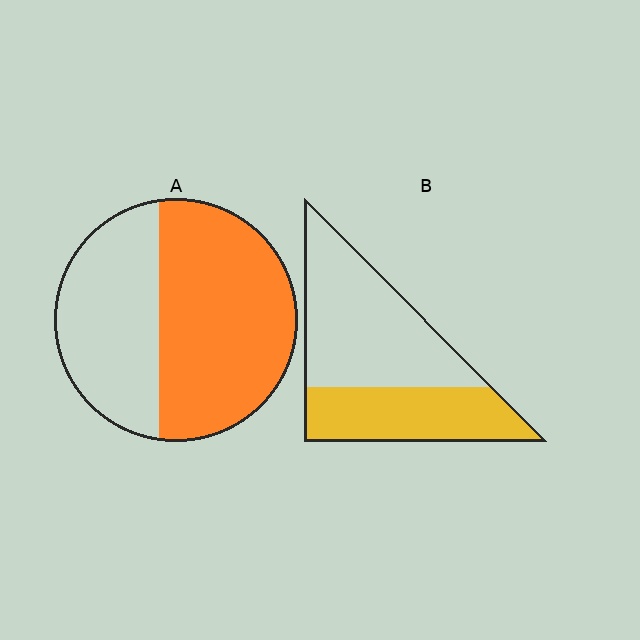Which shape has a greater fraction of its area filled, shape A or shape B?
Shape A.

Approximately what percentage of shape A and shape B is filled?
A is approximately 60% and B is approximately 40%.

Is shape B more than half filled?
No.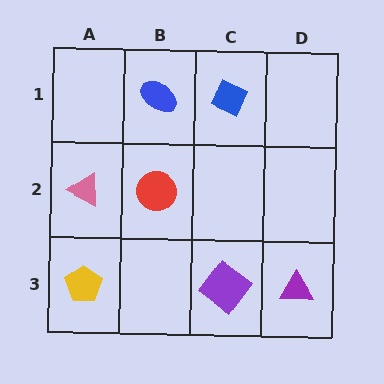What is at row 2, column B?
A red circle.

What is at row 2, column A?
A pink triangle.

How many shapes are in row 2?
2 shapes.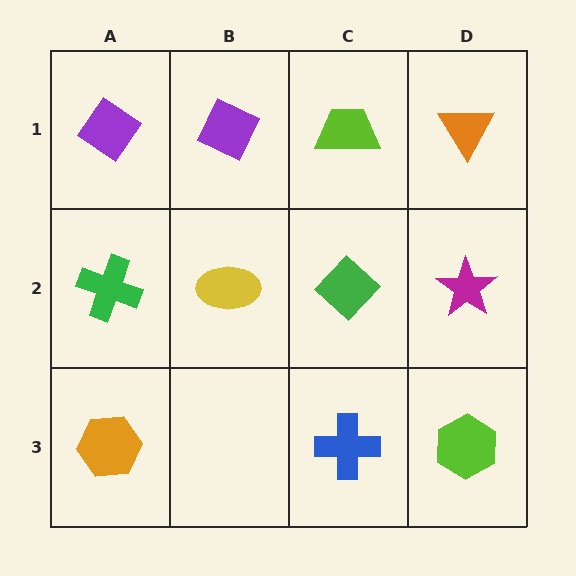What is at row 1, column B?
A purple diamond.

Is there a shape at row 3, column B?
No, that cell is empty.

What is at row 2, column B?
A yellow ellipse.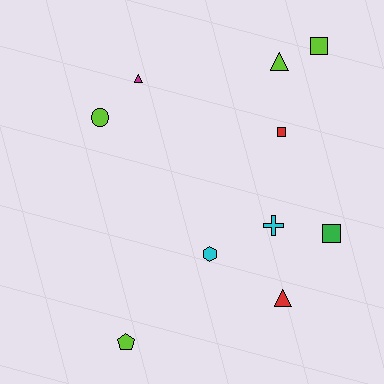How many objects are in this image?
There are 10 objects.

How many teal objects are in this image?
There are no teal objects.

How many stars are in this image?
There are no stars.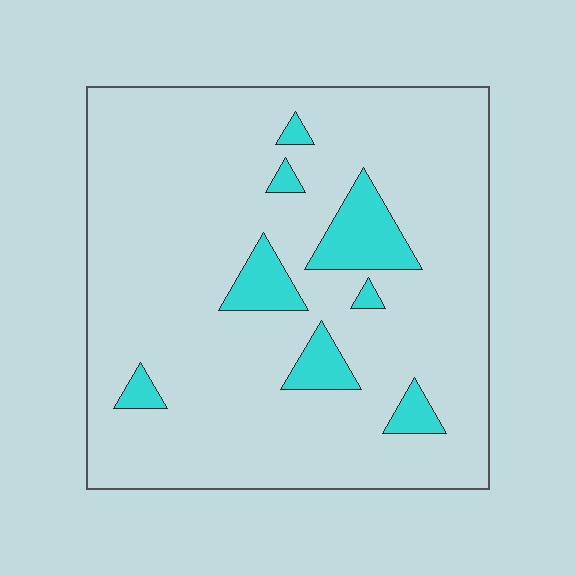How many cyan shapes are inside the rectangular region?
8.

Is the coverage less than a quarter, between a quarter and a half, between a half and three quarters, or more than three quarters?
Less than a quarter.